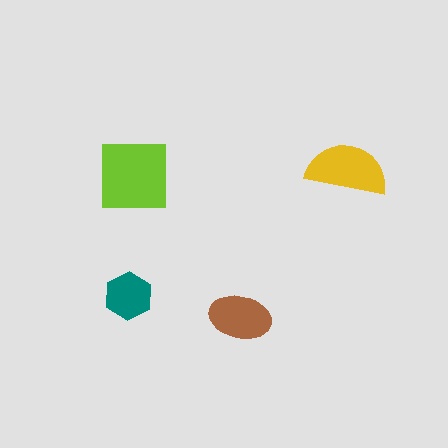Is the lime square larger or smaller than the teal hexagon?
Larger.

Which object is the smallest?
The teal hexagon.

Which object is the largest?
The lime square.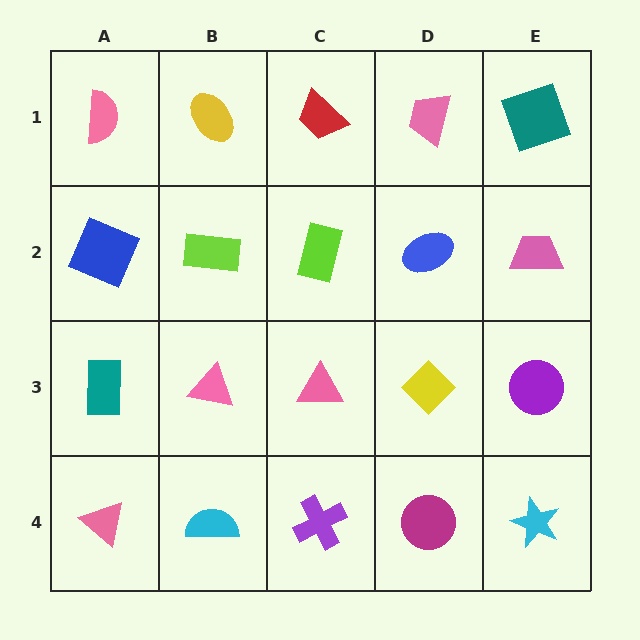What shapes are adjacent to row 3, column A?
A blue square (row 2, column A), a pink triangle (row 4, column A), a pink triangle (row 3, column B).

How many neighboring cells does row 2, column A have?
3.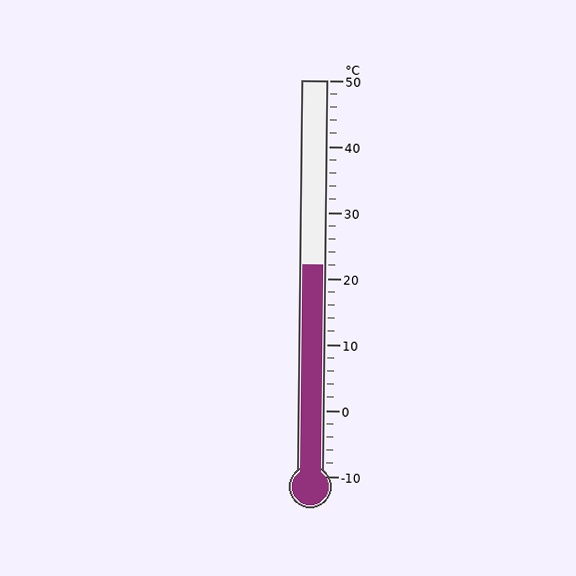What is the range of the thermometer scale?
The thermometer scale ranges from -10°C to 50°C.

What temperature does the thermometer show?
The thermometer shows approximately 22°C.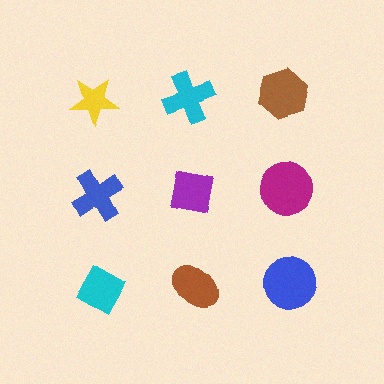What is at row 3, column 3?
A blue circle.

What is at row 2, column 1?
A blue cross.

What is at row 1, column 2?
A cyan cross.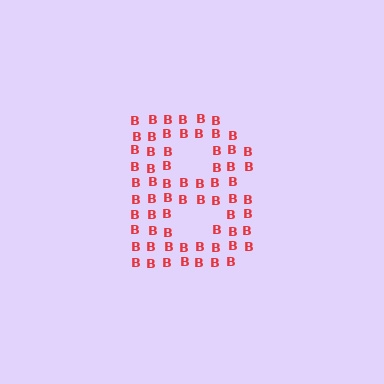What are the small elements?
The small elements are letter B's.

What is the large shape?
The large shape is the letter B.